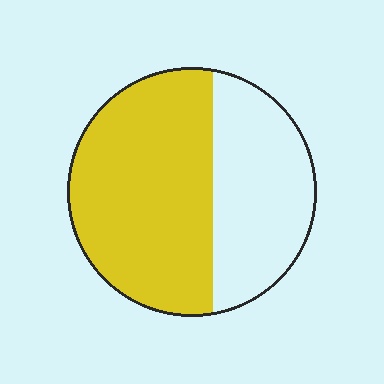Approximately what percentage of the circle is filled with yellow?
Approximately 60%.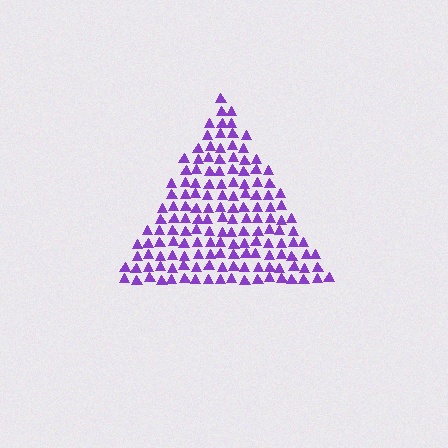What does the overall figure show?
The overall figure shows a triangle.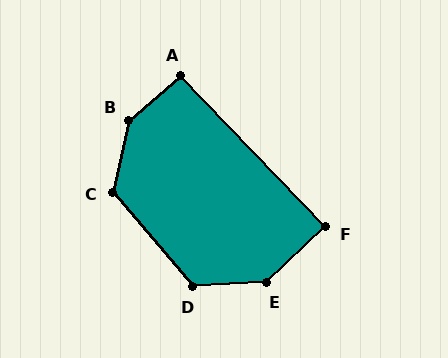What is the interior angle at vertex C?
Approximately 127 degrees (obtuse).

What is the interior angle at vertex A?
Approximately 93 degrees (approximately right).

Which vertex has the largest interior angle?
B, at approximately 143 degrees.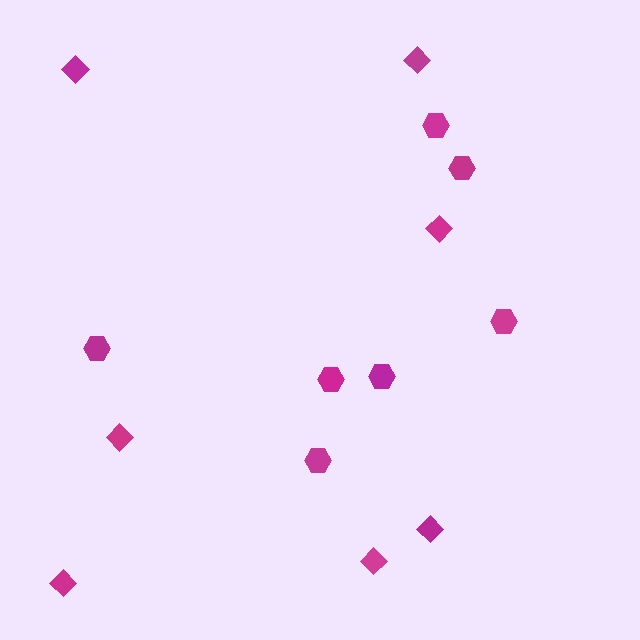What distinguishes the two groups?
There are 2 groups: one group of hexagons (7) and one group of diamonds (7).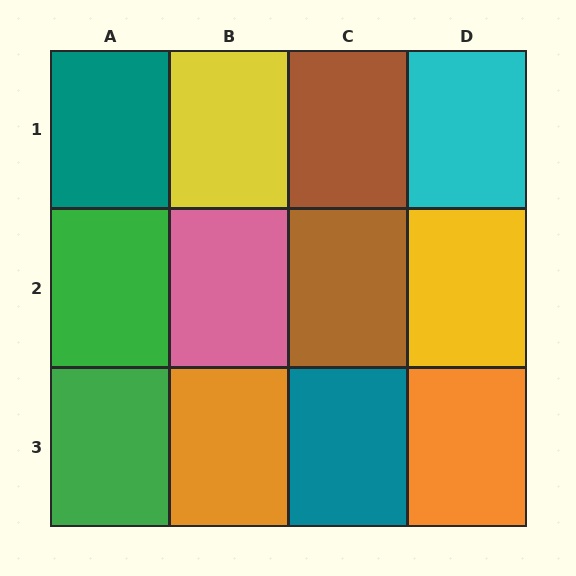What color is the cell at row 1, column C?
Brown.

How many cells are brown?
2 cells are brown.